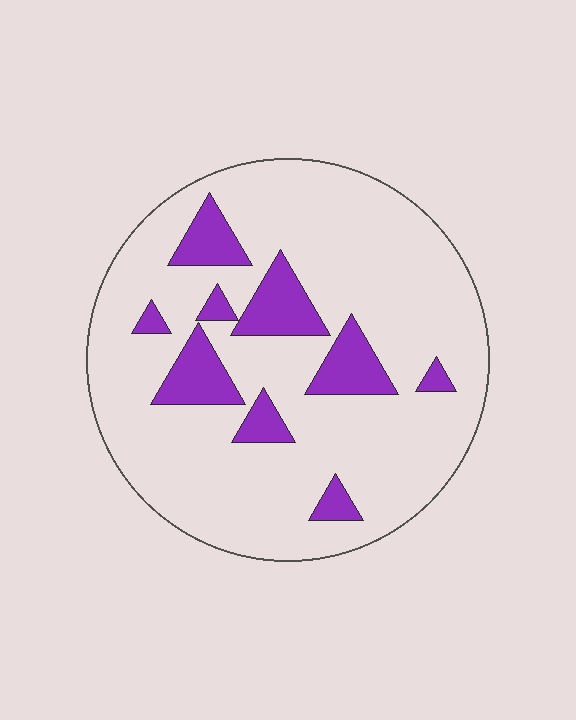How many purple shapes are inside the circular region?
9.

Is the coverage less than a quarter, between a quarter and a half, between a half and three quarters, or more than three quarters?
Less than a quarter.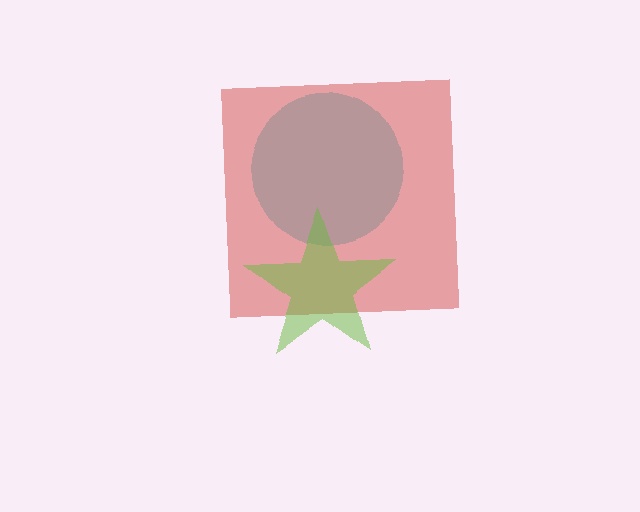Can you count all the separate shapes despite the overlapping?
Yes, there are 3 separate shapes.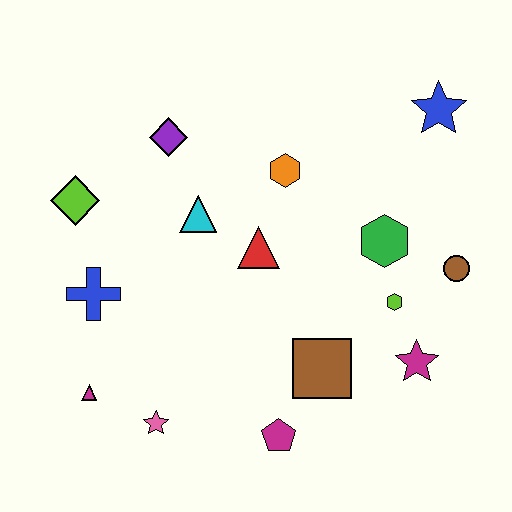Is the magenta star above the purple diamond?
No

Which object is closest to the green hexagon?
The lime hexagon is closest to the green hexagon.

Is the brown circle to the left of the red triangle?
No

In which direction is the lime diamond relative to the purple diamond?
The lime diamond is to the left of the purple diamond.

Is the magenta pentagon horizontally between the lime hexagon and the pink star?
Yes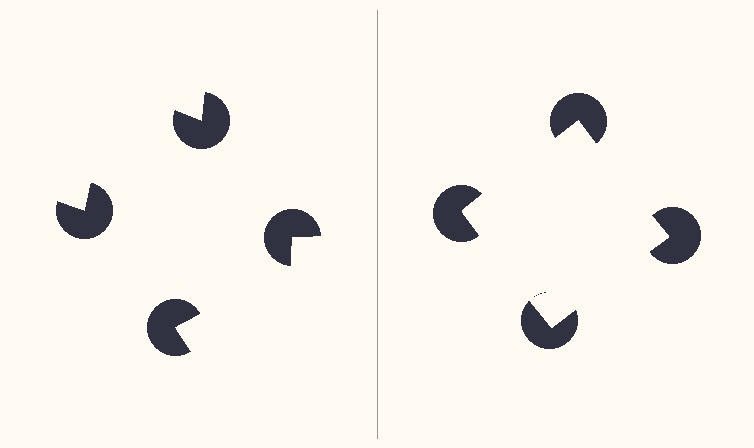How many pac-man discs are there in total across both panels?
8 — 4 on each side.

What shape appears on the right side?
An illusory square.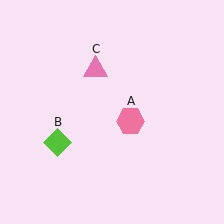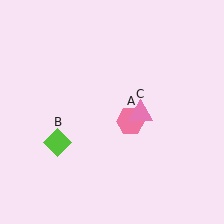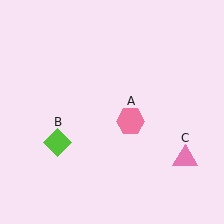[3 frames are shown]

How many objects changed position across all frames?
1 object changed position: pink triangle (object C).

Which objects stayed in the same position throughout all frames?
Pink hexagon (object A) and lime diamond (object B) remained stationary.